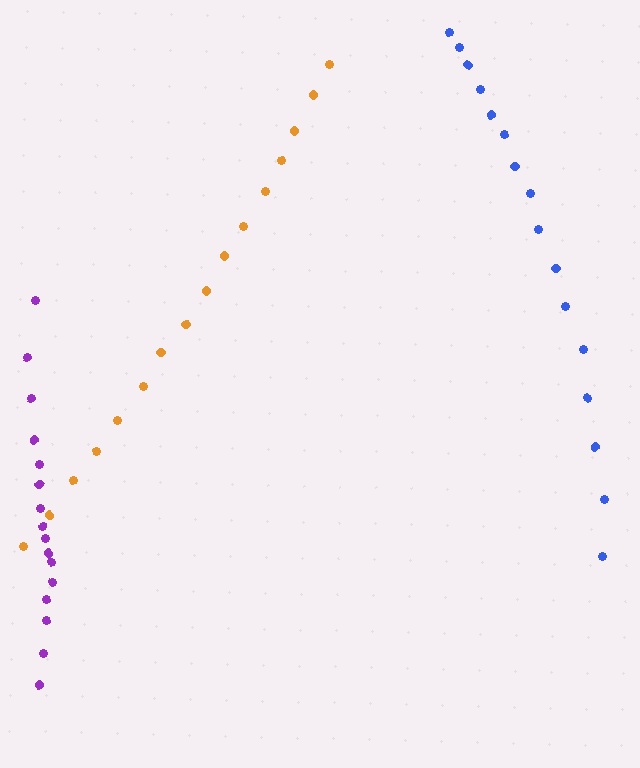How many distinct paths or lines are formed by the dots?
There are 3 distinct paths.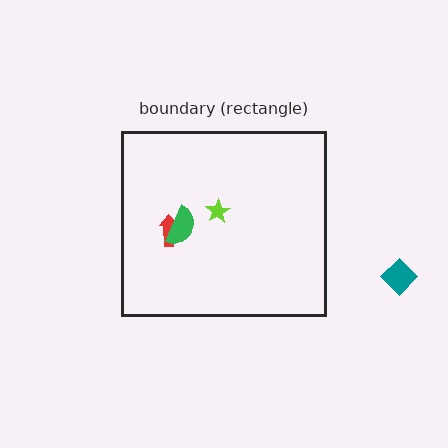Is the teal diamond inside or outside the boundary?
Outside.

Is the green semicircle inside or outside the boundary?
Inside.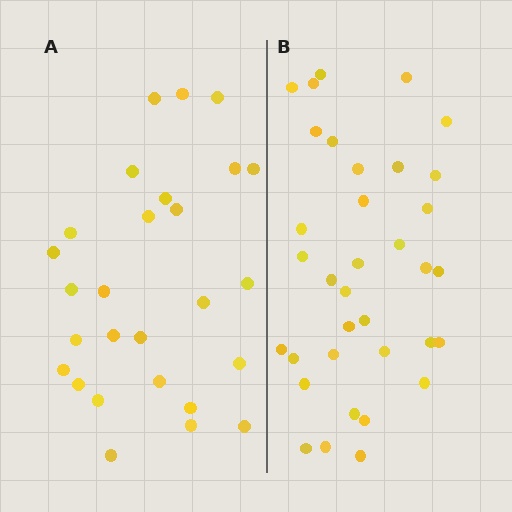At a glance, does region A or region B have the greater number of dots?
Region B (the right region) has more dots.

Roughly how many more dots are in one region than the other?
Region B has roughly 8 or so more dots than region A.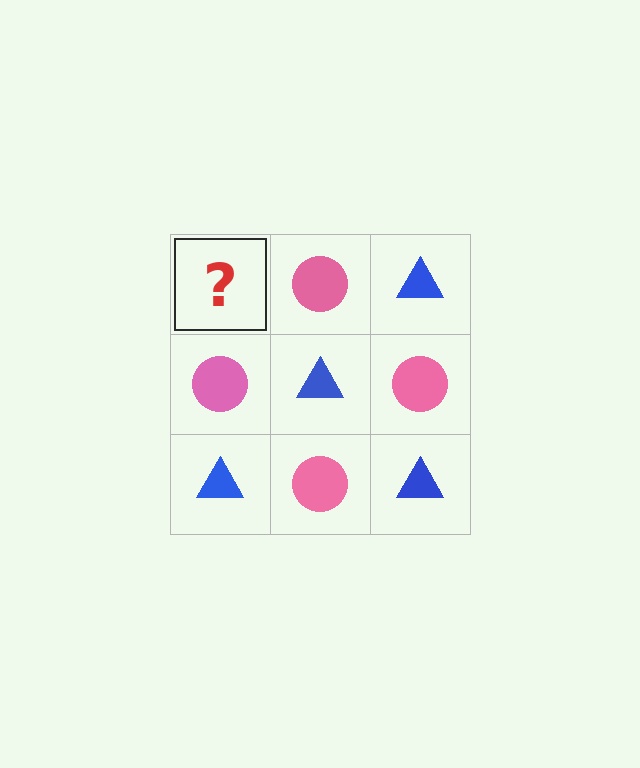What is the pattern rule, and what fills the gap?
The rule is that it alternates blue triangle and pink circle in a checkerboard pattern. The gap should be filled with a blue triangle.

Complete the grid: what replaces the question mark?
The question mark should be replaced with a blue triangle.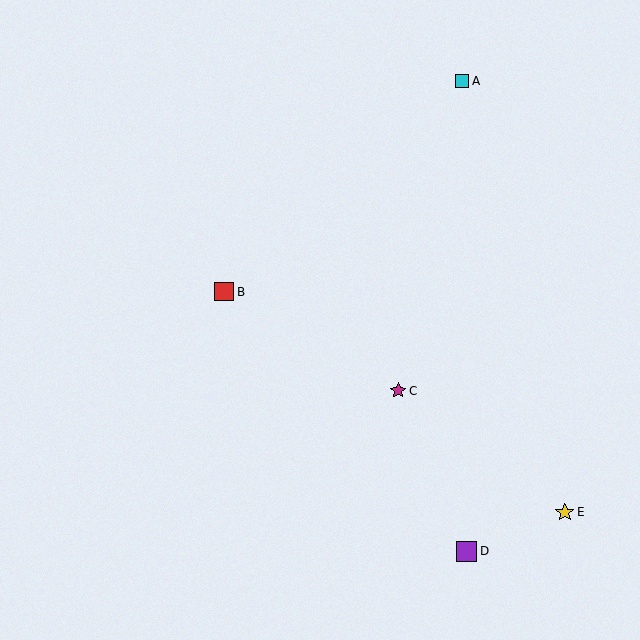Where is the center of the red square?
The center of the red square is at (224, 292).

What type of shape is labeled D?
Shape D is a purple square.